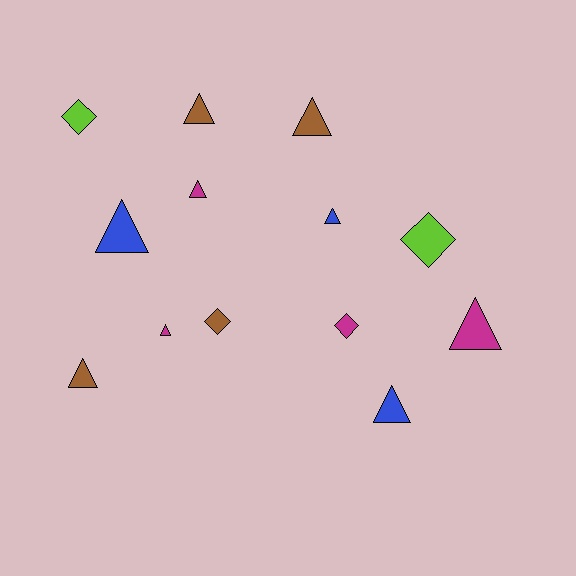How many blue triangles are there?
There are 3 blue triangles.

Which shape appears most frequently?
Triangle, with 9 objects.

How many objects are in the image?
There are 13 objects.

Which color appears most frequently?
Brown, with 4 objects.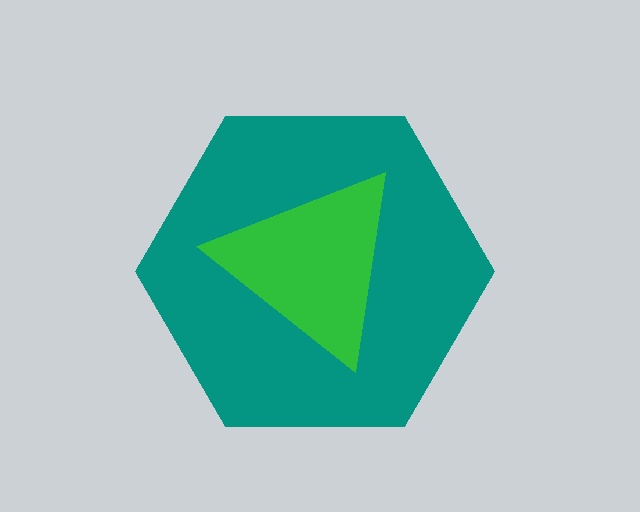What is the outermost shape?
The teal hexagon.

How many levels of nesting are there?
2.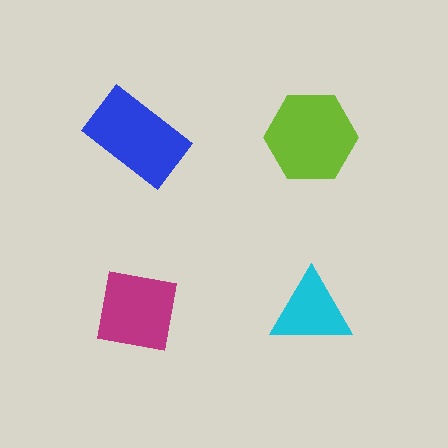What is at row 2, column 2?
A cyan triangle.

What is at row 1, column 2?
A lime hexagon.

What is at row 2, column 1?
A magenta square.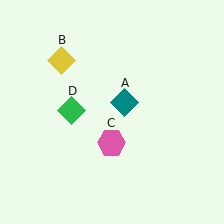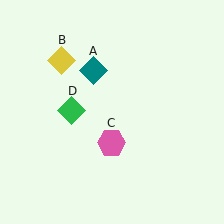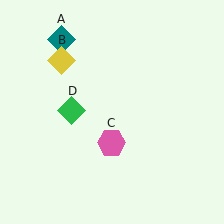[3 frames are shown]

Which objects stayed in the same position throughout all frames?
Yellow diamond (object B) and pink hexagon (object C) and green diamond (object D) remained stationary.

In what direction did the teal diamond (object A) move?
The teal diamond (object A) moved up and to the left.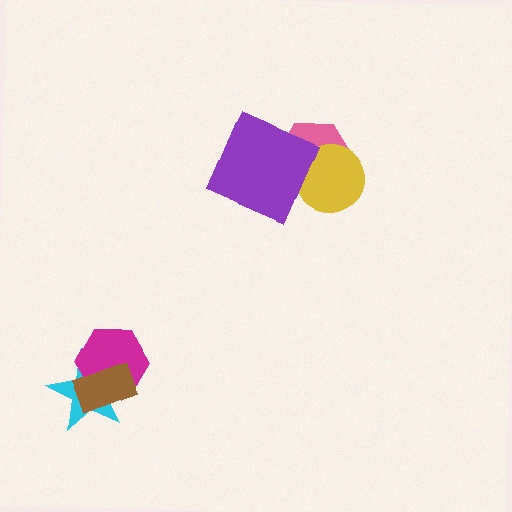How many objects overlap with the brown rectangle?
2 objects overlap with the brown rectangle.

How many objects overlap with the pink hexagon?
2 objects overlap with the pink hexagon.